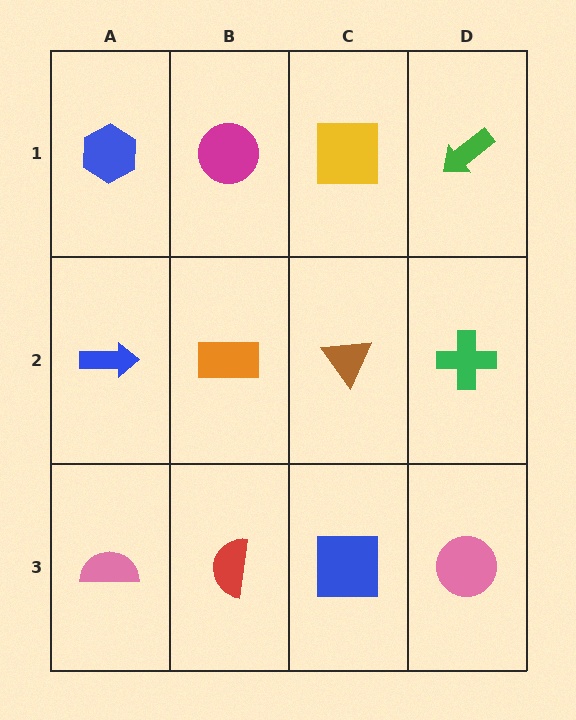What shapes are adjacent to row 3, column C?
A brown triangle (row 2, column C), a red semicircle (row 3, column B), a pink circle (row 3, column D).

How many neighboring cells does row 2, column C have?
4.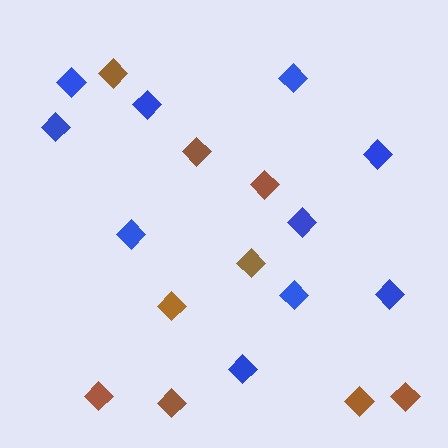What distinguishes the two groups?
There are 2 groups: one group of brown diamonds (9) and one group of blue diamonds (10).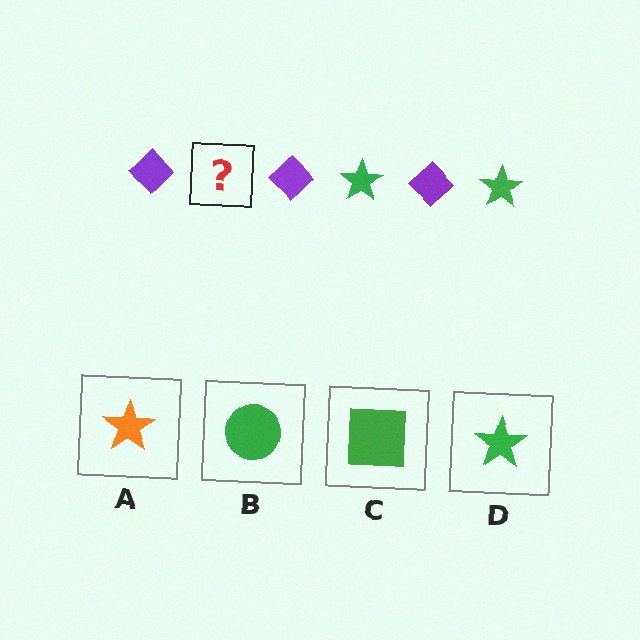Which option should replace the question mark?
Option D.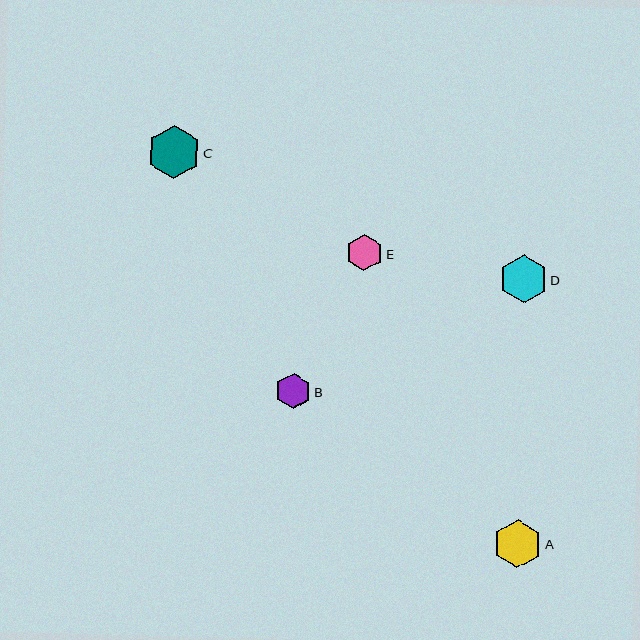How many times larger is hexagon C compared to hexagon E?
Hexagon C is approximately 1.5 times the size of hexagon E.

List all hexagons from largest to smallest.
From largest to smallest: C, A, D, E, B.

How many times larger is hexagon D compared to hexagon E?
Hexagon D is approximately 1.3 times the size of hexagon E.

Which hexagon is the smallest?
Hexagon B is the smallest with a size of approximately 35 pixels.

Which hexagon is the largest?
Hexagon C is the largest with a size of approximately 53 pixels.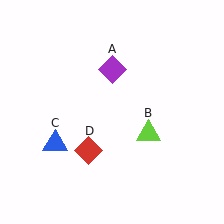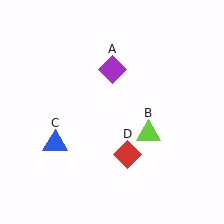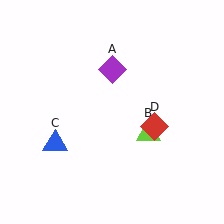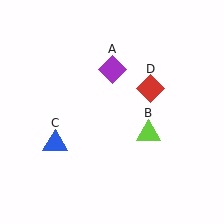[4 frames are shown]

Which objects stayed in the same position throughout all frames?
Purple diamond (object A) and lime triangle (object B) and blue triangle (object C) remained stationary.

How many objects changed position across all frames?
1 object changed position: red diamond (object D).